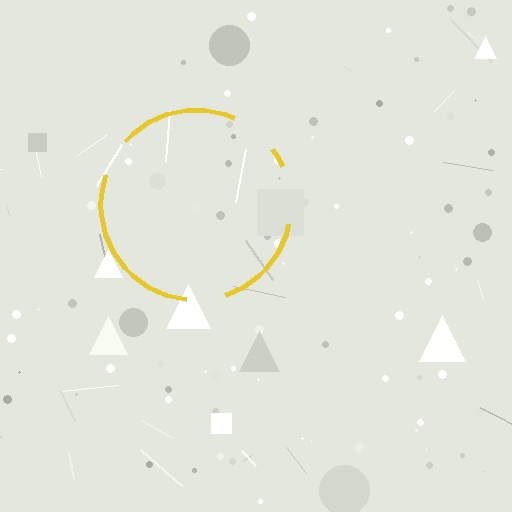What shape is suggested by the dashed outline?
The dashed outline suggests a circle.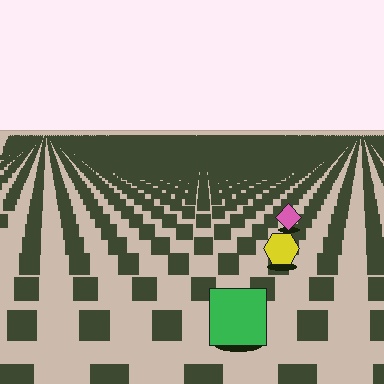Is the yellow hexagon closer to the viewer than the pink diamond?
Yes. The yellow hexagon is closer — you can tell from the texture gradient: the ground texture is coarser near it.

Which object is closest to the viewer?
The green square is closest. The texture marks near it are larger and more spread out.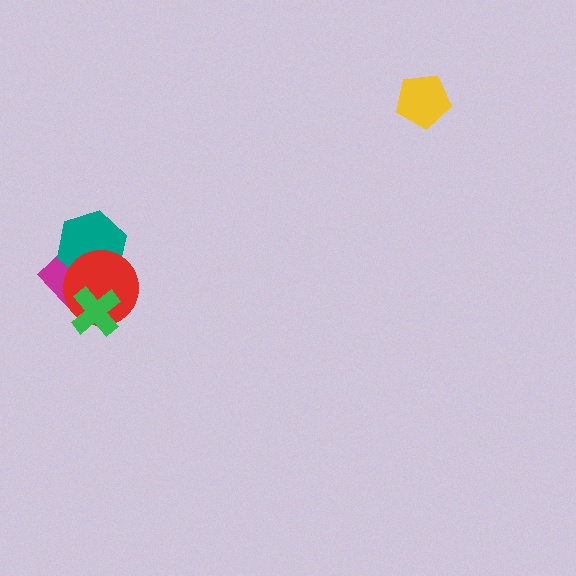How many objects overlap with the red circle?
3 objects overlap with the red circle.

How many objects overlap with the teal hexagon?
2 objects overlap with the teal hexagon.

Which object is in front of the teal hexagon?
The red circle is in front of the teal hexagon.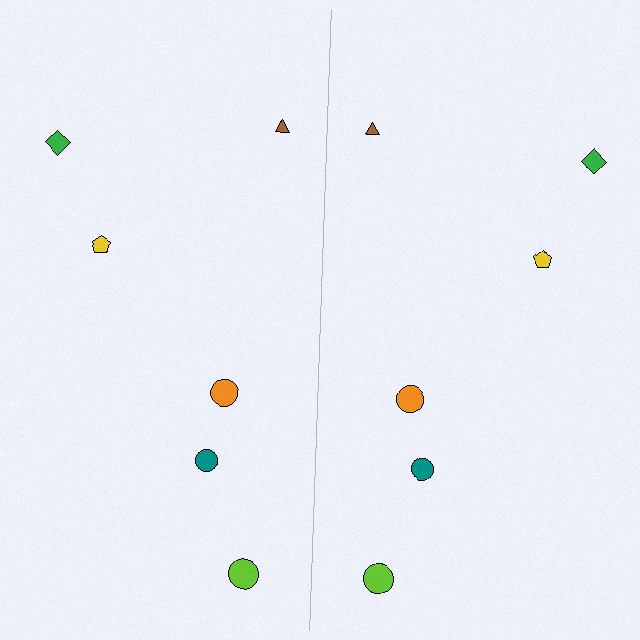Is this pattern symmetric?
Yes, this pattern has bilateral (reflection) symmetry.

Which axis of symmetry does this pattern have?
The pattern has a vertical axis of symmetry running through the center of the image.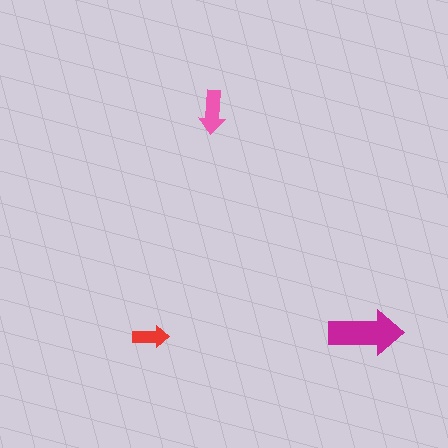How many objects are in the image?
There are 3 objects in the image.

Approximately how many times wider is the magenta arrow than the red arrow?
About 2 times wider.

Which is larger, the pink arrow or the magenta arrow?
The magenta one.